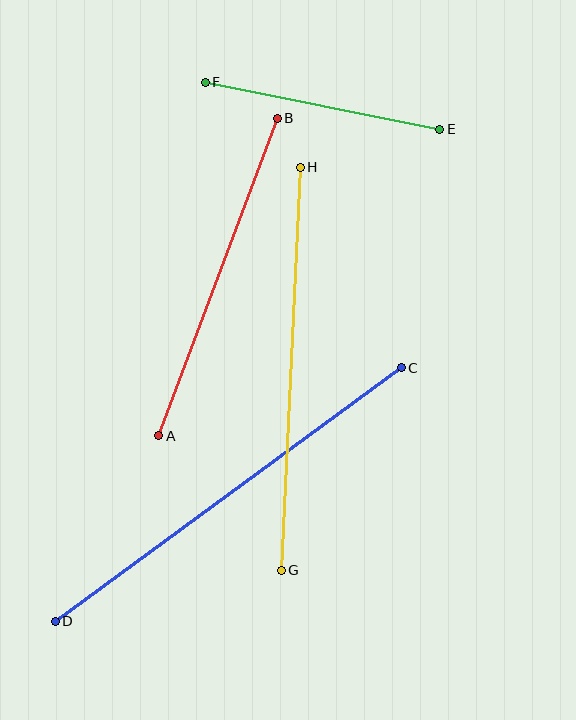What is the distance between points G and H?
The distance is approximately 403 pixels.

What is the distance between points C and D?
The distance is approximately 429 pixels.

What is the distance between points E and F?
The distance is approximately 239 pixels.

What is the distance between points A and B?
The distance is approximately 339 pixels.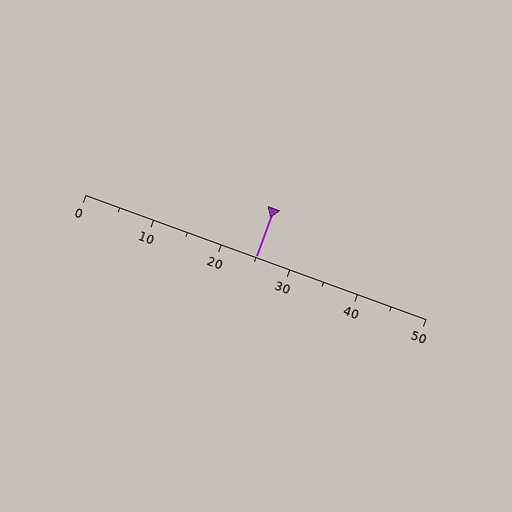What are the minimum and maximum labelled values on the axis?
The axis runs from 0 to 50.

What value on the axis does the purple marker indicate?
The marker indicates approximately 25.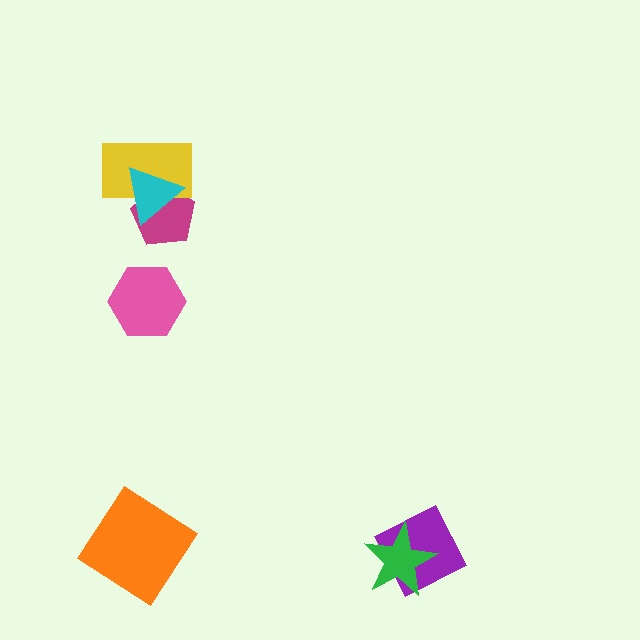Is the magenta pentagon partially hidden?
Yes, it is partially covered by another shape.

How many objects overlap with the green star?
1 object overlaps with the green star.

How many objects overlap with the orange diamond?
0 objects overlap with the orange diamond.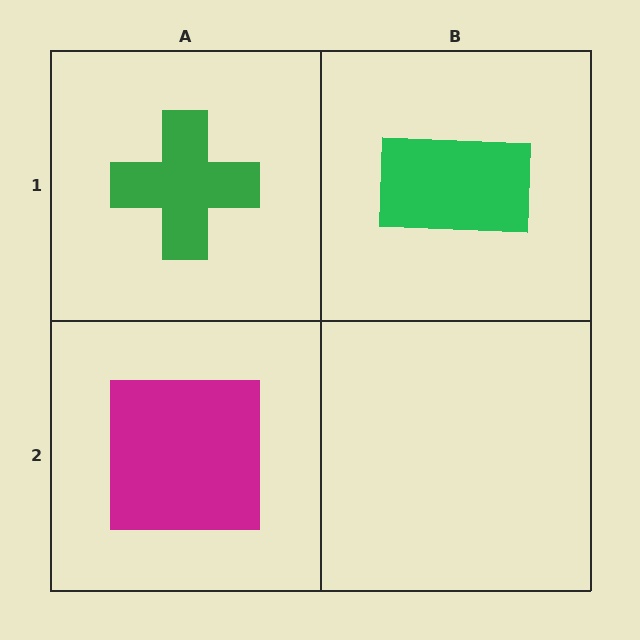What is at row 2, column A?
A magenta square.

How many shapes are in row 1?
2 shapes.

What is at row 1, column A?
A green cross.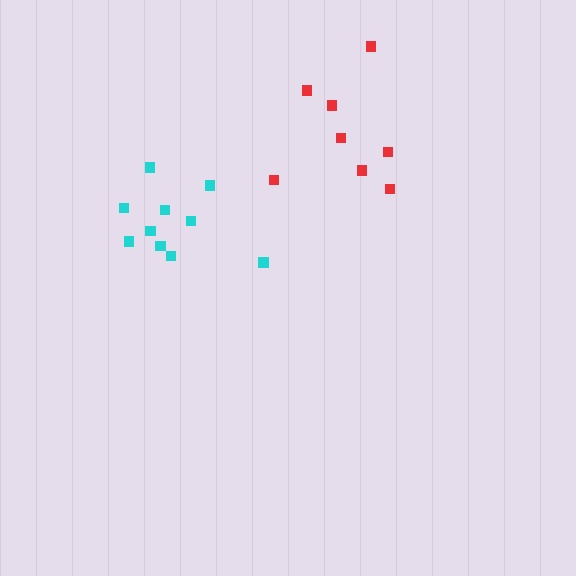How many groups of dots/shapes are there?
There are 2 groups.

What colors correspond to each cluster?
The clusters are colored: cyan, red.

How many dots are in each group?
Group 1: 10 dots, Group 2: 8 dots (18 total).